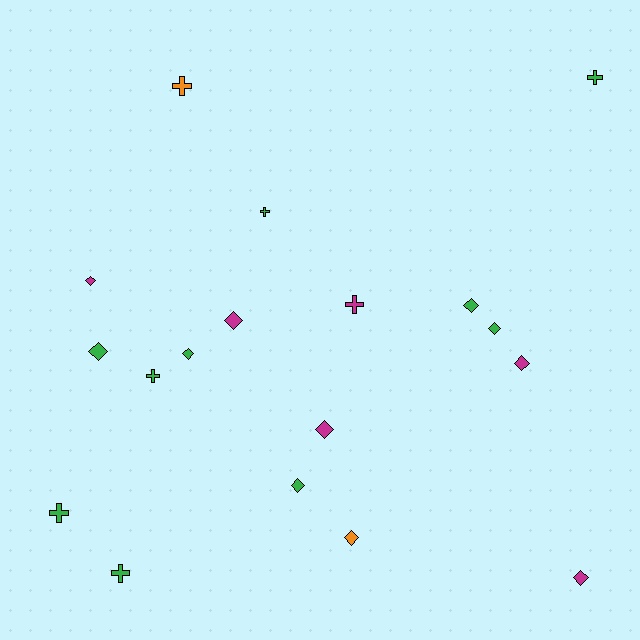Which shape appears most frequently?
Diamond, with 11 objects.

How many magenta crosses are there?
There is 1 magenta cross.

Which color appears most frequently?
Green, with 10 objects.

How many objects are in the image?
There are 18 objects.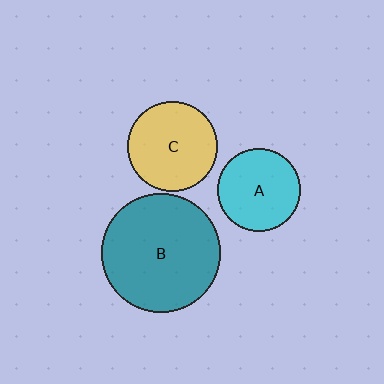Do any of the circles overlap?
No, none of the circles overlap.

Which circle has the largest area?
Circle B (teal).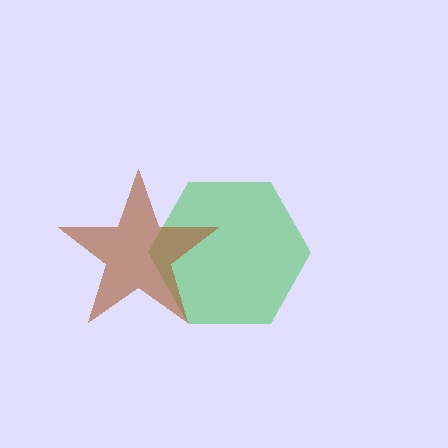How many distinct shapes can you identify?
There are 2 distinct shapes: a green hexagon, a brown star.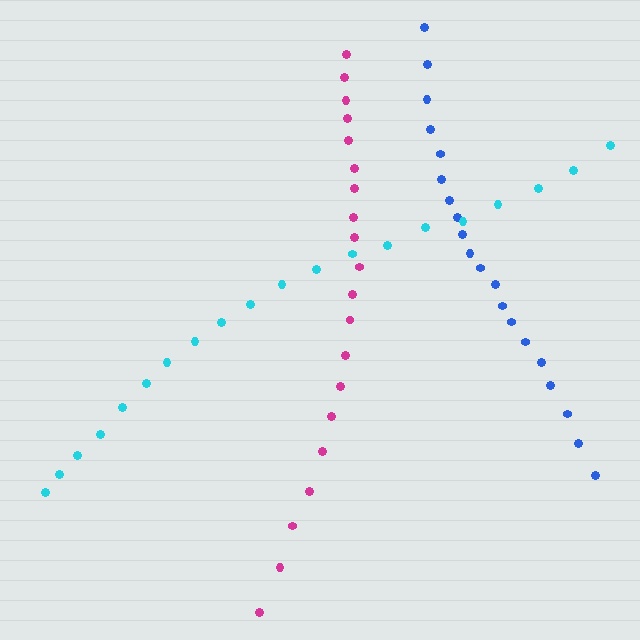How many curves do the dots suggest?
There are 3 distinct paths.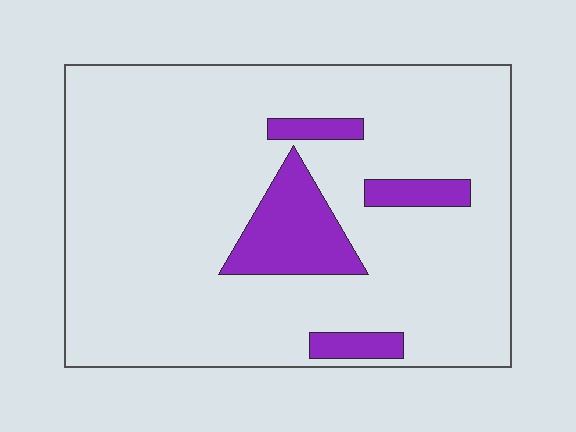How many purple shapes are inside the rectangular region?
4.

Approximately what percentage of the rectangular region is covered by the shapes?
Approximately 15%.